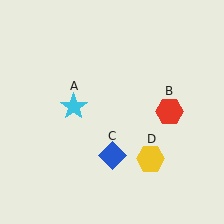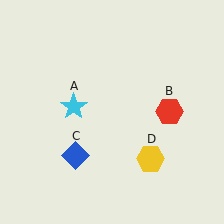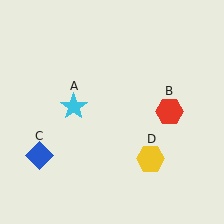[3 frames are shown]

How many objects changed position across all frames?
1 object changed position: blue diamond (object C).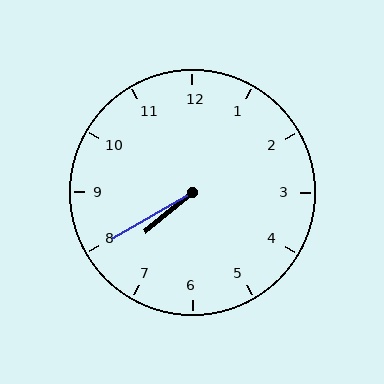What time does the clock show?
7:40.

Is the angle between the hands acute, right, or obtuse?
It is acute.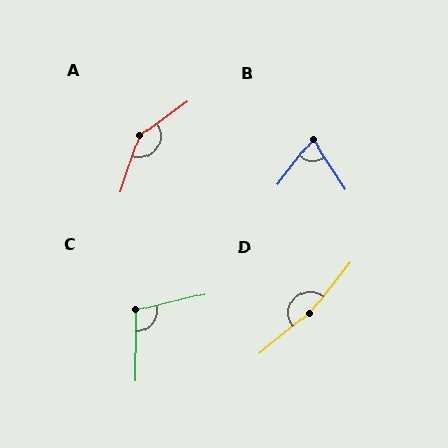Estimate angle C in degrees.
Approximately 104 degrees.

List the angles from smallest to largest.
B (71°), C (104°), A (144°), D (168°).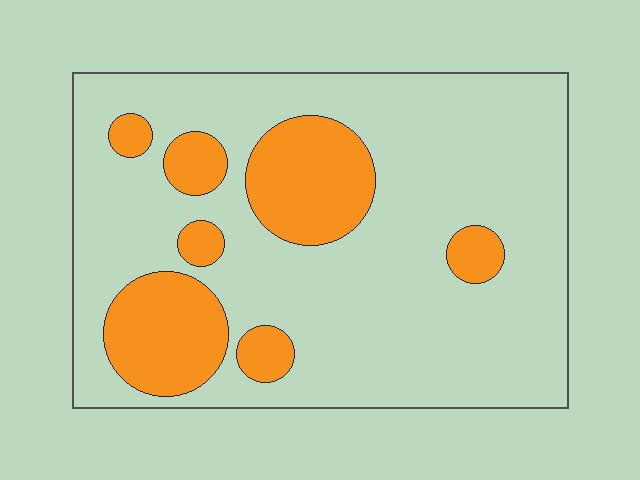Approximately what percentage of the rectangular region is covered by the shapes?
Approximately 25%.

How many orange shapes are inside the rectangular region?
7.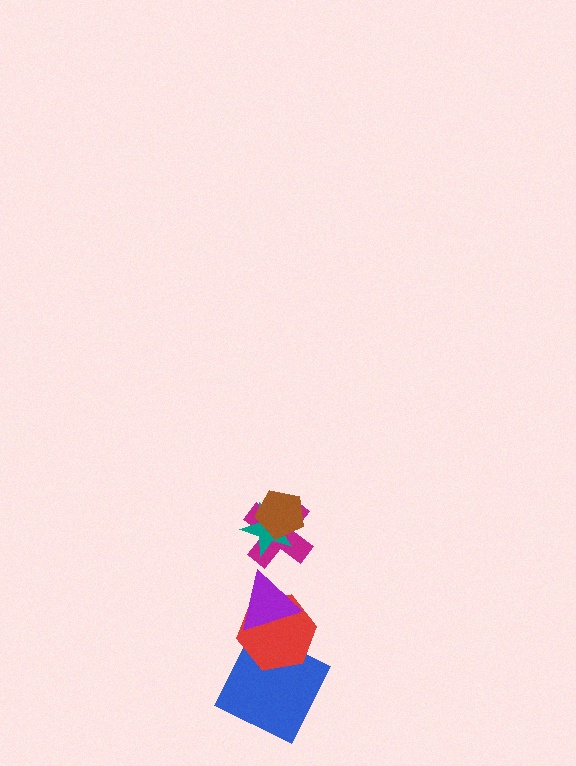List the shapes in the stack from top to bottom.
From top to bottom: the brown pentagon, the teal star, the magenta cross, the purple triangle, the red hexagon, the blue square.